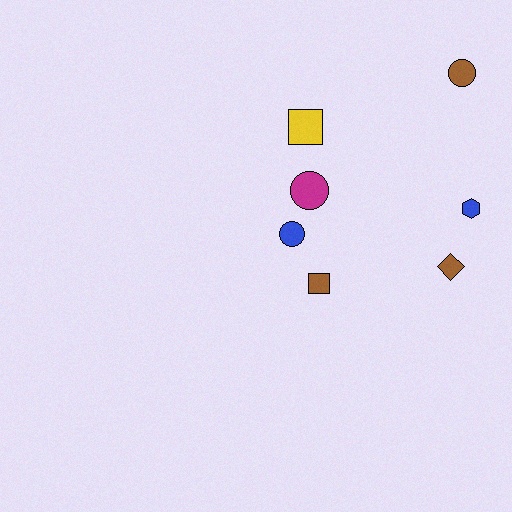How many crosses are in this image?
There are no crosses.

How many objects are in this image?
There are 7 objects.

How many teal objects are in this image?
There are no teal objects.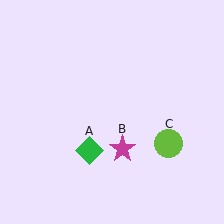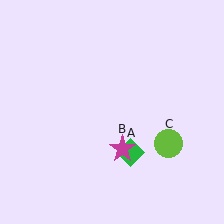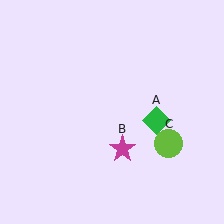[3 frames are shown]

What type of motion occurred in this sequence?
The green diamond (object A) rotated counterclockwise around the center of the scene.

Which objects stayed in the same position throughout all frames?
Magenta star (object B) and lime circle (object C) remained stationary.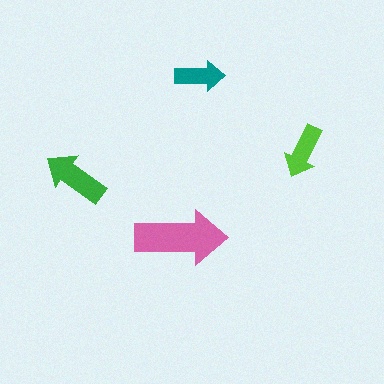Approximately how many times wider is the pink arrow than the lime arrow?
About 1.5 times wider.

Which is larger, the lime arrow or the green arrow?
The green one.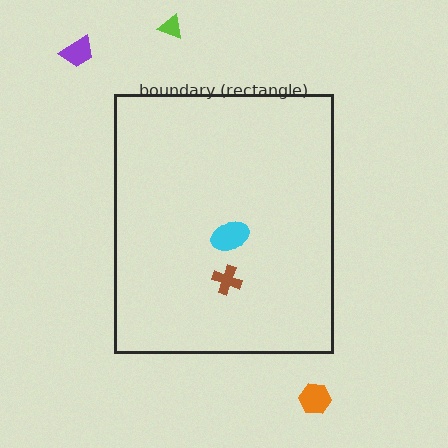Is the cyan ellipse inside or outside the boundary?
Inside.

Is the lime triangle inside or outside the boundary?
Outside.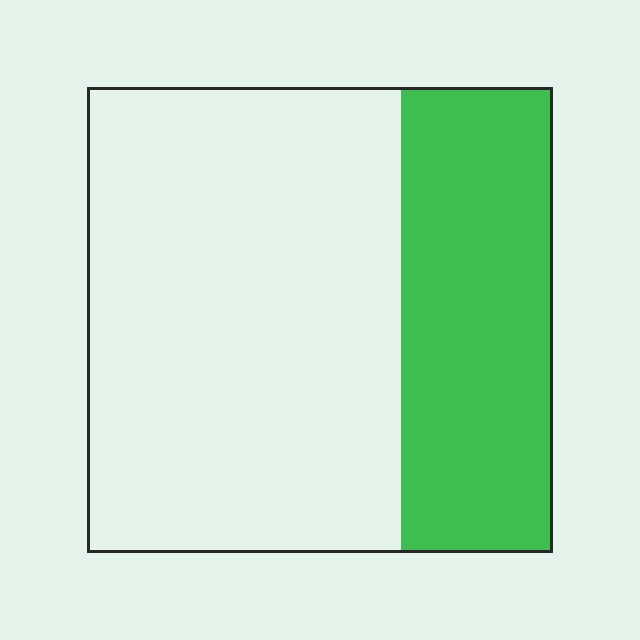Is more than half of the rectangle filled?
No.